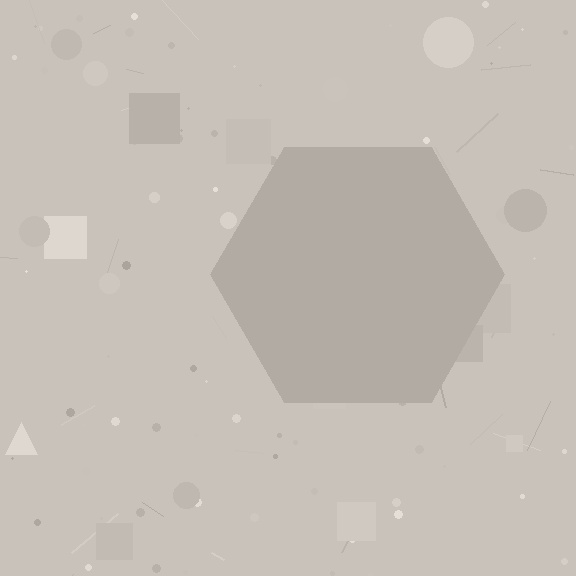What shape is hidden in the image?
A hexagon is hidden in the image.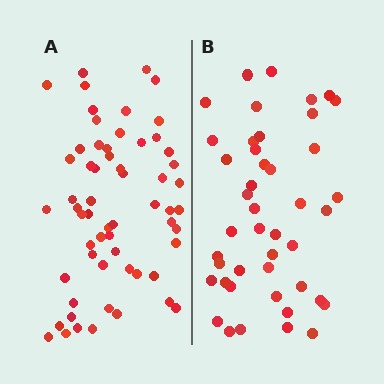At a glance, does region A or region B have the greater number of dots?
Region A (the left region) has more dots.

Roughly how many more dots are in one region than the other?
Region A has approximately 15 more dots than region B.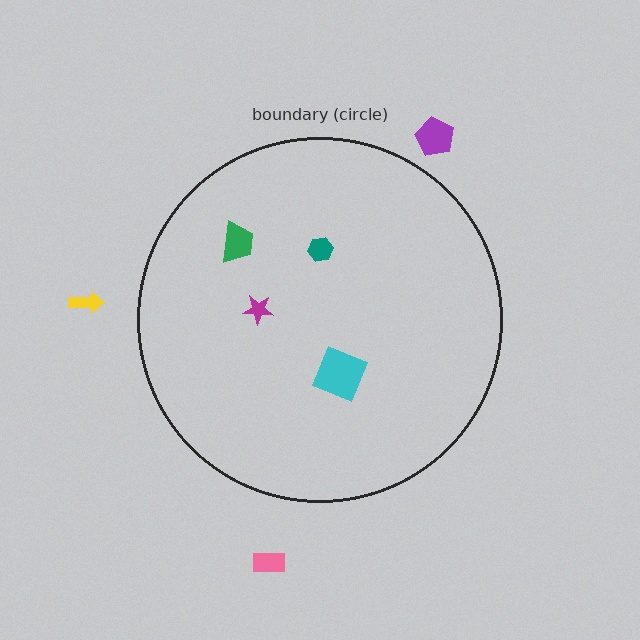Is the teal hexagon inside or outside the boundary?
Inside.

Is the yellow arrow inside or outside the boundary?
Outside.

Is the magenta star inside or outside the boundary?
Inside.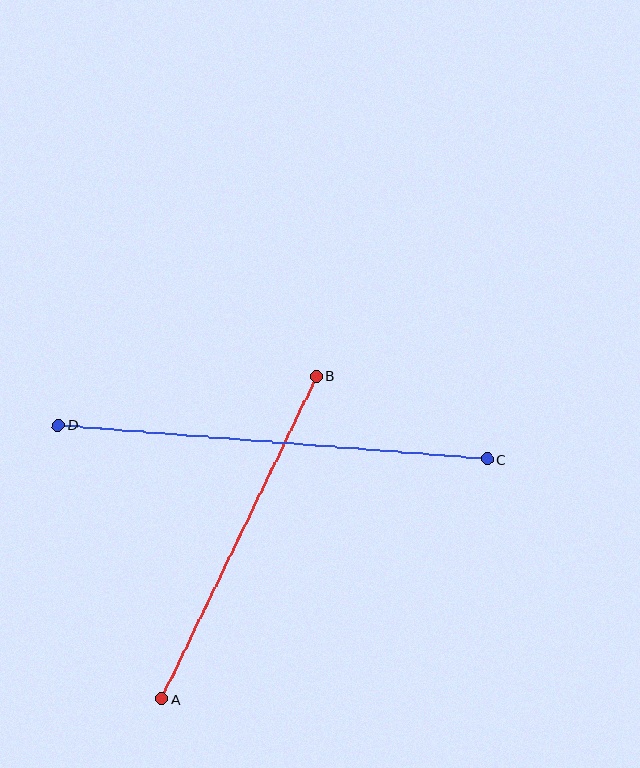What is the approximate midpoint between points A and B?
The midpoint is at approximately (239, 538) pixels.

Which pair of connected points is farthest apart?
Points C and D are farthest apart.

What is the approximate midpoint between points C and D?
The midpoint is at approximately (272, 442) pixels.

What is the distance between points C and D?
The distance is approximately 430 pixels.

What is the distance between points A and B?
The distance is approximately 358 pixels.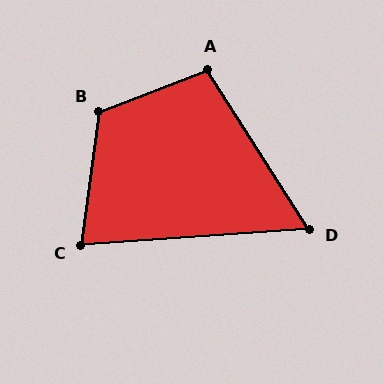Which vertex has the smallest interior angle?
D, at approximately 61 degrees.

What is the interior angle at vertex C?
Approximately 78 degrees (acute).